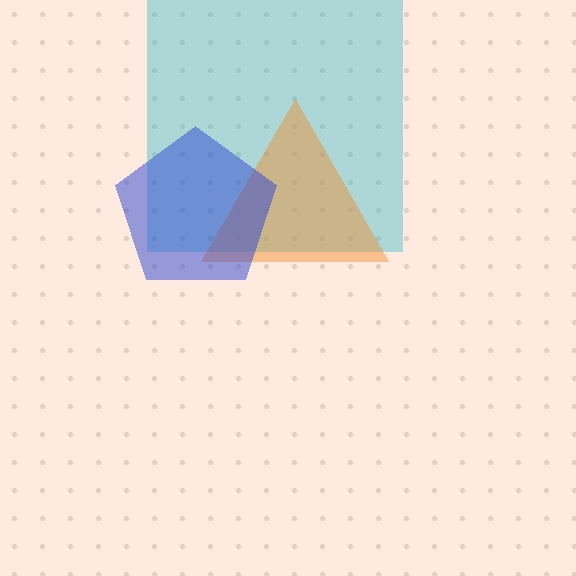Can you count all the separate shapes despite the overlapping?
Yes, there are 3 separate shapes.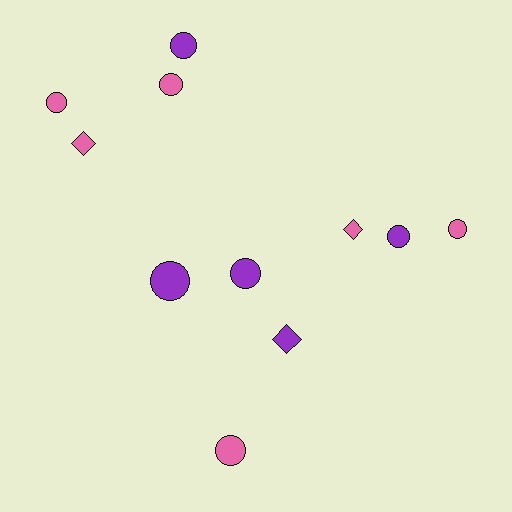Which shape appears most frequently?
Circle, with 8 objects.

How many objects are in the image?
There are 11 objects.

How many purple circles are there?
There are 4 purple circles.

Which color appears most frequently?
Pink, with 6 objects.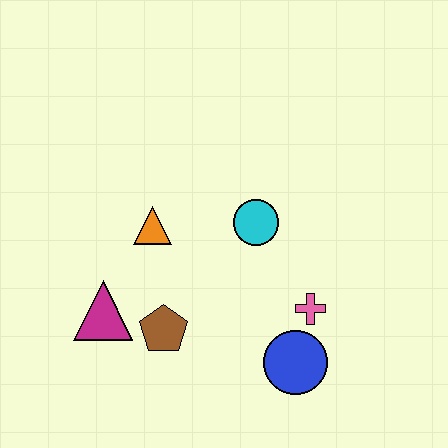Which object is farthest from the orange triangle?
The blue circle is farthest from the orange triangle.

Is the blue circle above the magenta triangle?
No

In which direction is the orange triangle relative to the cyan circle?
The orange triangle is to the left of the cyan circle.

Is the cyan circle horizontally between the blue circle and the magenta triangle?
Yes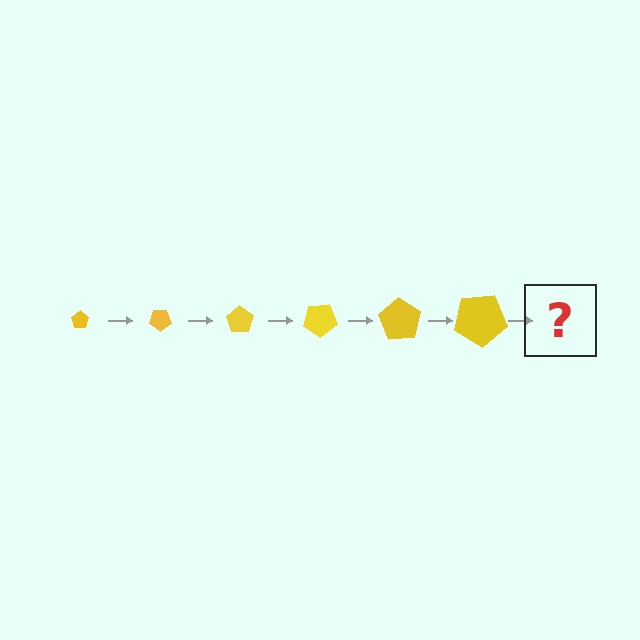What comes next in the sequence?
The next element should be a pentagon, larger than the previous one and rotated 210 degrees from the start.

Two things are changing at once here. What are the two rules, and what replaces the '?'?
The two rules are that the pentagon grows larger each step and it rotates 35 degrees each step. The '?' should be a pentagon, larger than the previous one and rotated 210 degrees from the start.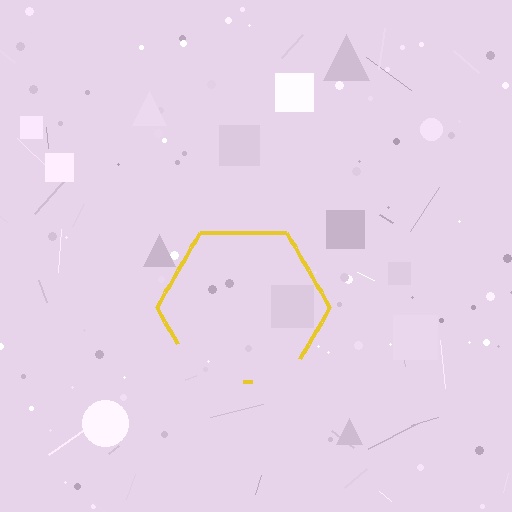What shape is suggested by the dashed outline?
The dashed outline suggests a hexagon.